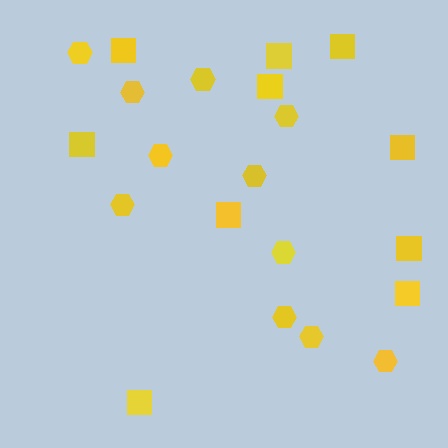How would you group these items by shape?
There are 2 groups: one group of squares (10) and one group of hexagons (11).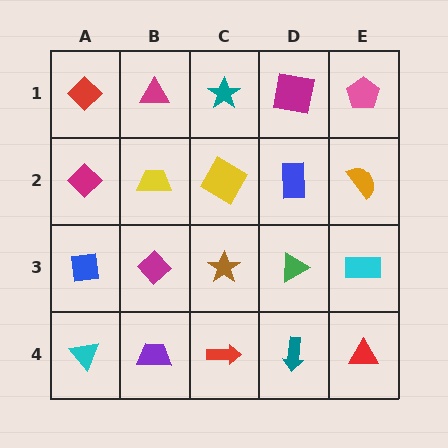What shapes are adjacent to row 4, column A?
A blue square (row 3, column A), a purple trapezoid (row 4, column B).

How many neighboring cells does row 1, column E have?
2.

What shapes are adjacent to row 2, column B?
A magenta triangle (row 1, column B), a magenta diamond (row 3, column B), a magenta diamond (row 2, column A), a yellow square (row 2, column C).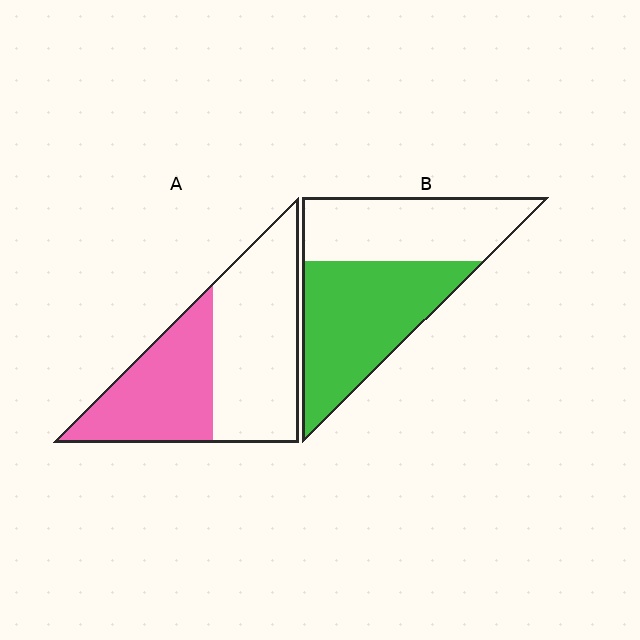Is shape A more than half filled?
No.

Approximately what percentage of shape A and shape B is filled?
A is approximately 40% and B is approximately 55%.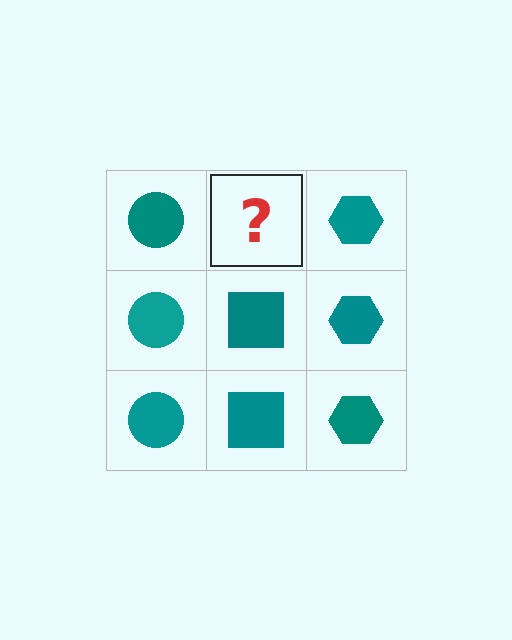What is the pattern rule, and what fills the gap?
The rule is that each column has a consistent shape. The gap should be filled with a teal square.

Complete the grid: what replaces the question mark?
The question mark should be replaced with a teal square.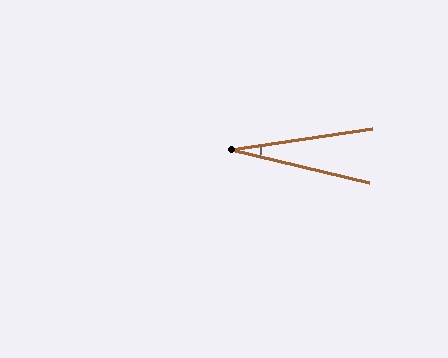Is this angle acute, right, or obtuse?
It is acute.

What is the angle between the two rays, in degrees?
Approximately 22 degrees.